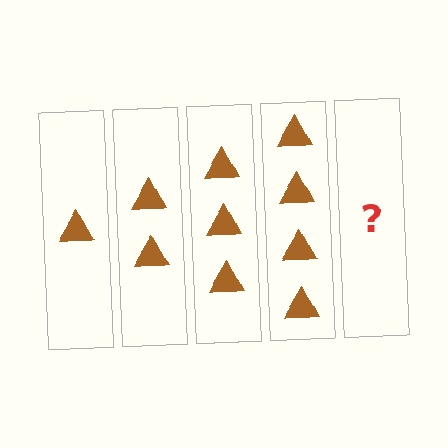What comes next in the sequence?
The next element should be 5 triangles.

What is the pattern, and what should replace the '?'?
The pattern is that each step adds one more triangle. The '?' should be 5 triangles.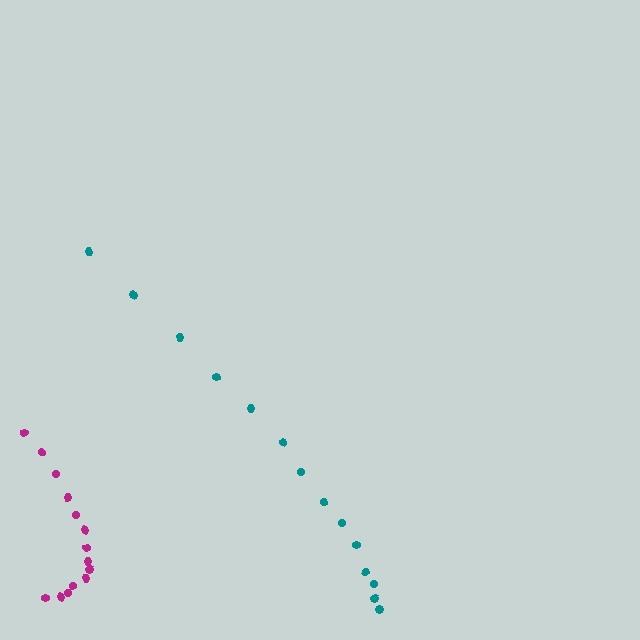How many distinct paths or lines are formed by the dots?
There are 2 distinct paths.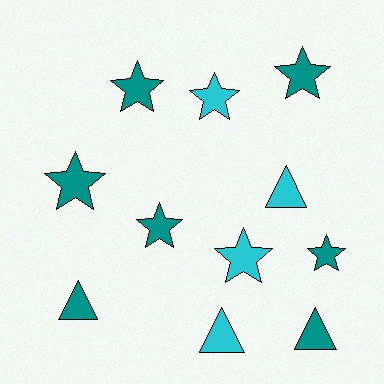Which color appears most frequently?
Teal, with 7 objects.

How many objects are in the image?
There are 11 objects.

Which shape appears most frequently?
Star, with 7 objects.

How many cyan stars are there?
There are 2 cyan stars.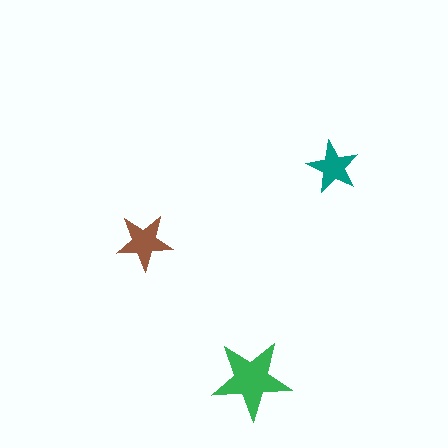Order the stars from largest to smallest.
the green one, the brown one, the teal one.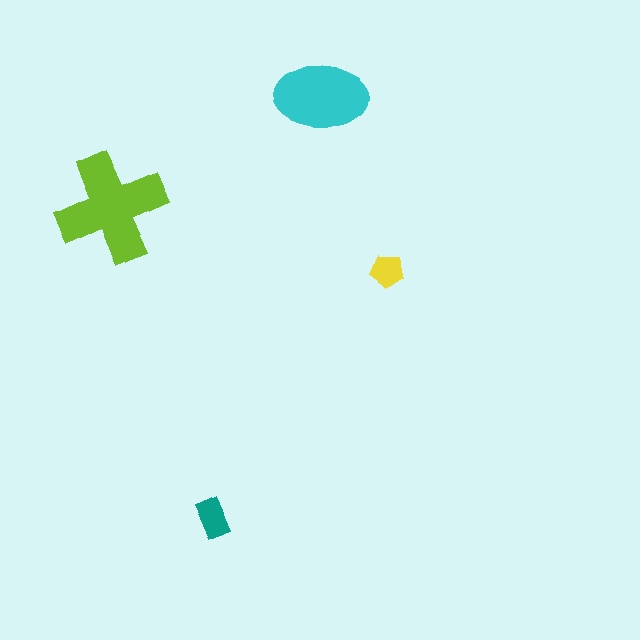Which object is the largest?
The lime cross.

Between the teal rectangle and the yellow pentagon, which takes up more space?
The teal rectangle.